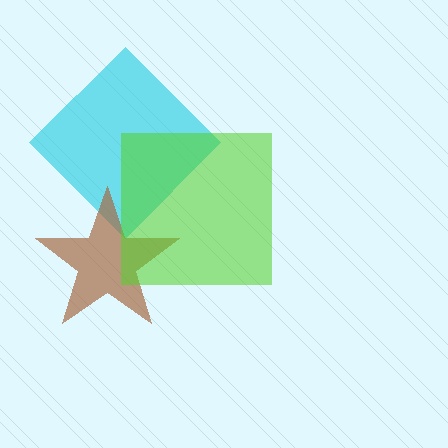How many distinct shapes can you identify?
There are 3 distinct shapes: a cyan diamond, a brown star, a lime square.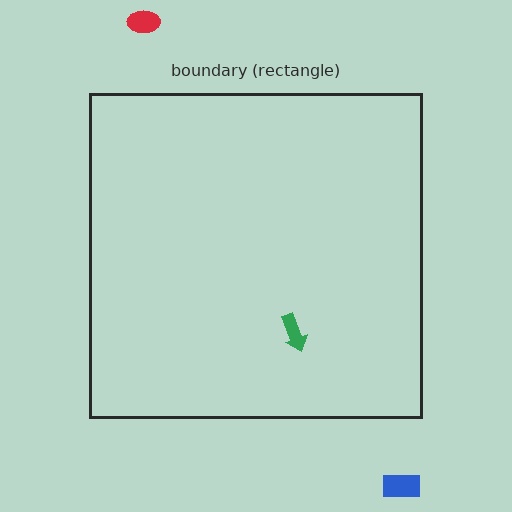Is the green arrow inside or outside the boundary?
Inside.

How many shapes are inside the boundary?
1 inside, 2 outside.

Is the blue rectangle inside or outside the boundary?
Outside.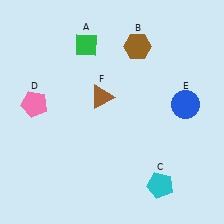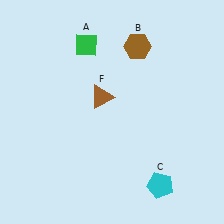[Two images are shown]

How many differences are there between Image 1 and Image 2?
There are 2 differences between the two images.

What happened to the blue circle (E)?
The blue circle (E) was removed in Image 2. It was in the top-right area of Image 1.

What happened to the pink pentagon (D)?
The pink pentagon (D) was removed in Image 2. It was in the top-left area of Image 1.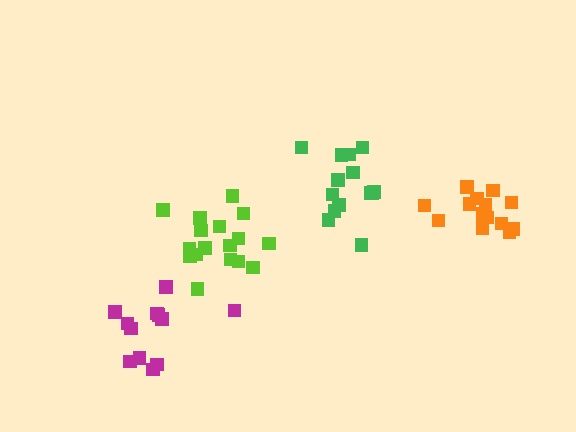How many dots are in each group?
Group 1: 14 dots, Group 2: 14 dots, Group 3: 17 dots, Group 4: 12 dots (57 total).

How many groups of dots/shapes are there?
There are 4 groups.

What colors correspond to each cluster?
The clusters are colored: green, orange, lime, magenta.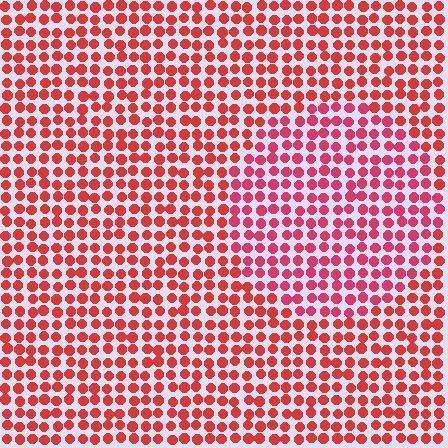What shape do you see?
I see a circle.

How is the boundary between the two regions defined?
The boundary is defined purely by a slight shift in hue (about 19 degrees). Spacing, size, and orientation are identical on both sides.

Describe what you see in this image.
The image is filled with small red elements in a uniform arrangement. A circle-shaped region is visible where the elements are tinted to a slightly different hue, forming a subtle color boundary.